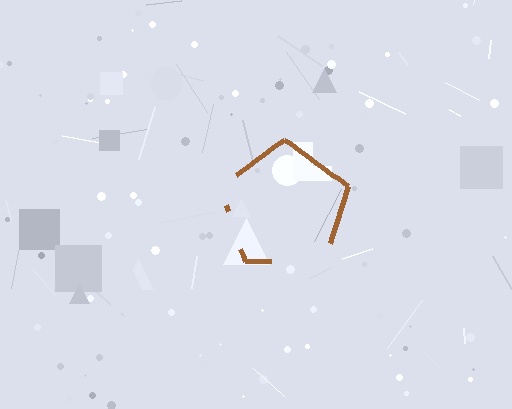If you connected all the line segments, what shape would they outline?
They would outline a pentagon.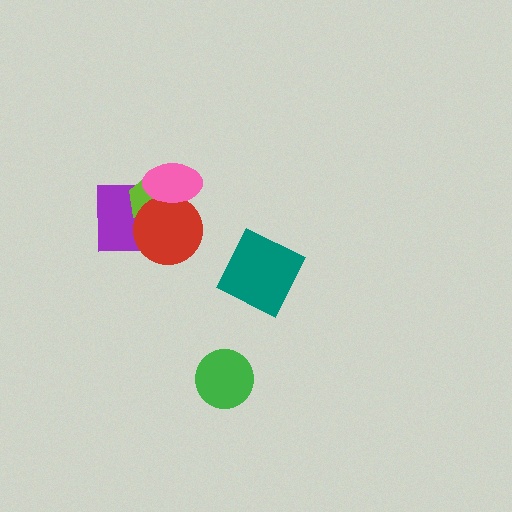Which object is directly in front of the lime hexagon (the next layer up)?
The red circle is directly in front of the lime hexagon.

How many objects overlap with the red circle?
3 objects overlap with the red circle.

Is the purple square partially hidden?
Yes, it is partially covered by another shape.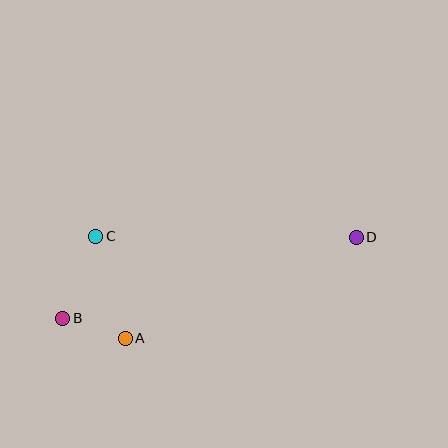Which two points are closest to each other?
Points A and B are closest to each other.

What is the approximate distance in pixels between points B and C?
The distance between B and C is approximately 89 pixels.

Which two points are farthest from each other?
Points B and D are farthest from each other.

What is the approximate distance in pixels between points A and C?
The distance between A and C is approximately 106 pixels.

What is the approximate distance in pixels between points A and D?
The distance between A and D is approximately 252 pixels.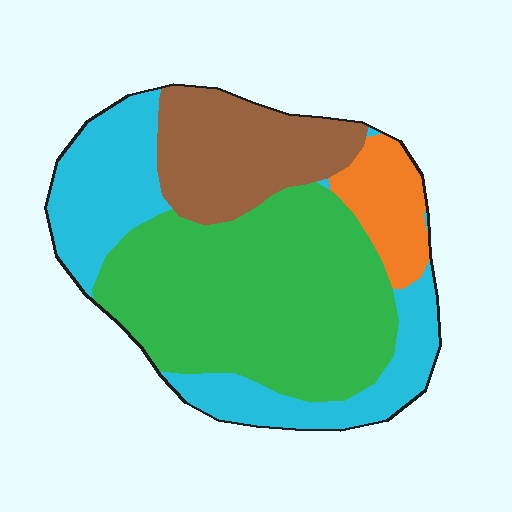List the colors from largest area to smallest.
From largest to smallest: green, cyan, brown, orange.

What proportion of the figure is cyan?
Cyan takes up about one quarter (1/4) of the figure.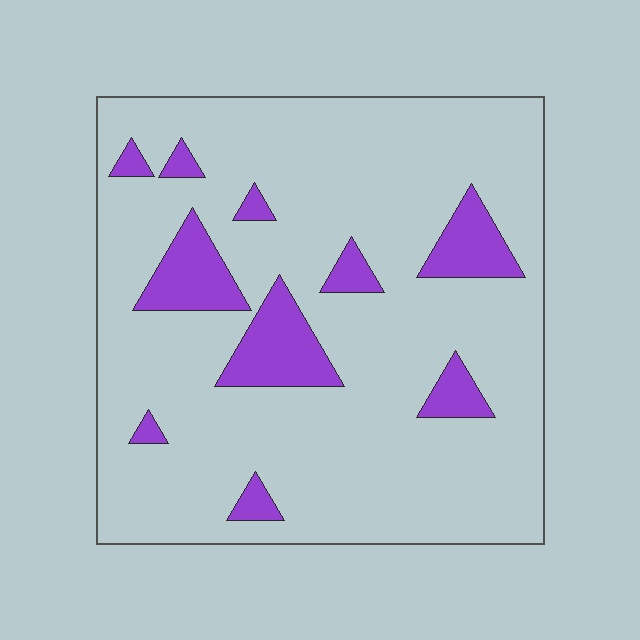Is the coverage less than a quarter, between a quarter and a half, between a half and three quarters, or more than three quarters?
Less than a quarter.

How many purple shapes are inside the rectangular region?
10.